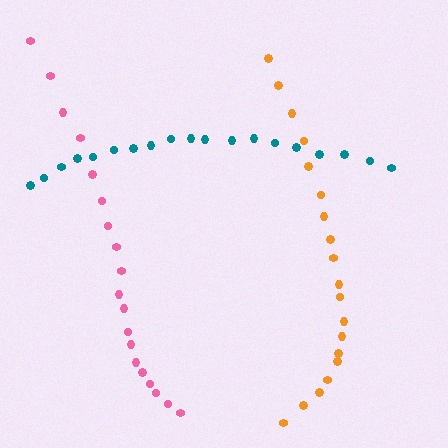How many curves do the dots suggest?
There are 3 distinct paths.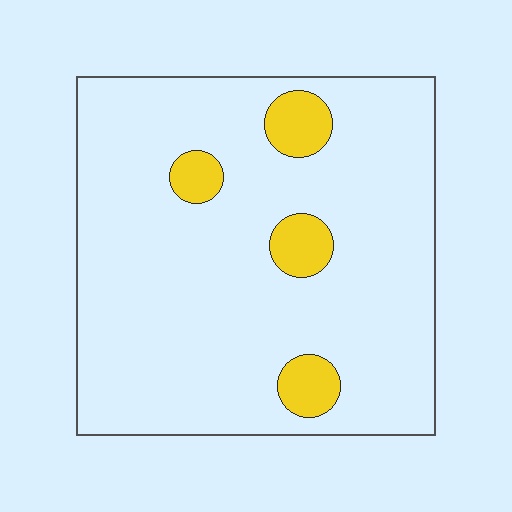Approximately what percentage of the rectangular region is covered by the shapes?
Approximately 10%.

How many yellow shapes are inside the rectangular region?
4.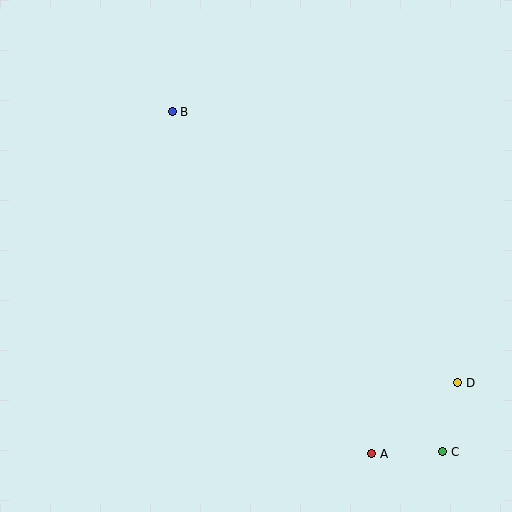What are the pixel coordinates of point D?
Point D is at (458, 383).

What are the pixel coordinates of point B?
Point B is at (172, 112).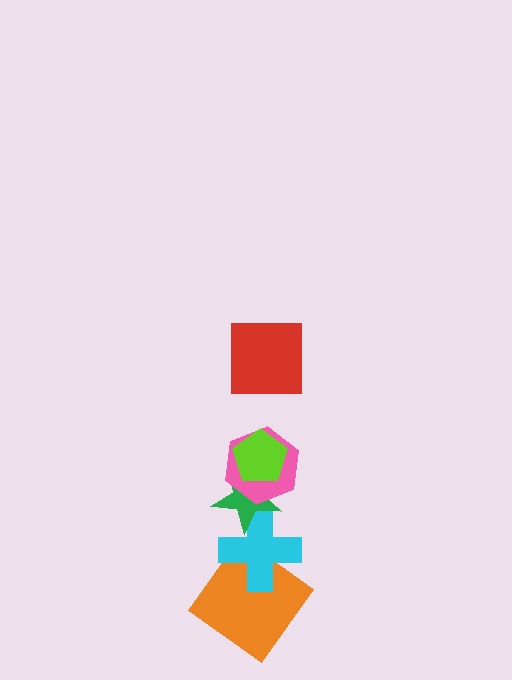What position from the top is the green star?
The green star is 4th from the top.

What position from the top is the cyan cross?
The cyan cross is 5th from the top.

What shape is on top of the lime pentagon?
The red square is on top of the lime pentagon.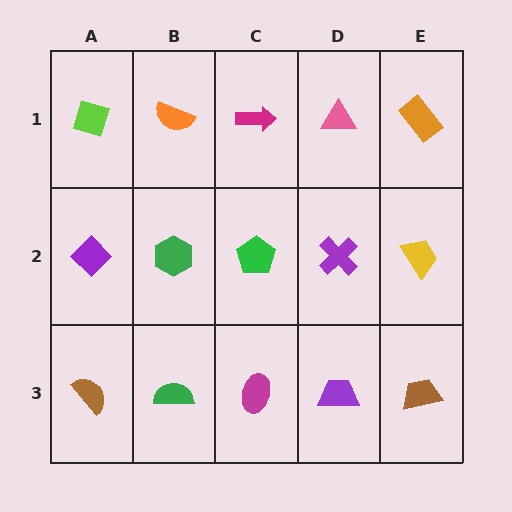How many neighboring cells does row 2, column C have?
4.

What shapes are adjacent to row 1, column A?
A purple diamond (row 2, column A), an orange semicircle (row 1, column B).